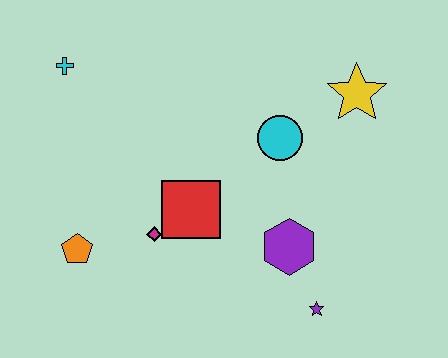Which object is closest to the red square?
The magenta diamond is closest to the red square.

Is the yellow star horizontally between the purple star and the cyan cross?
No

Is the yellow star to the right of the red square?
Yes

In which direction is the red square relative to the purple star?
The red square is to the left of the purple star.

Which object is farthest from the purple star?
The cyan cross is farthest from the purple star.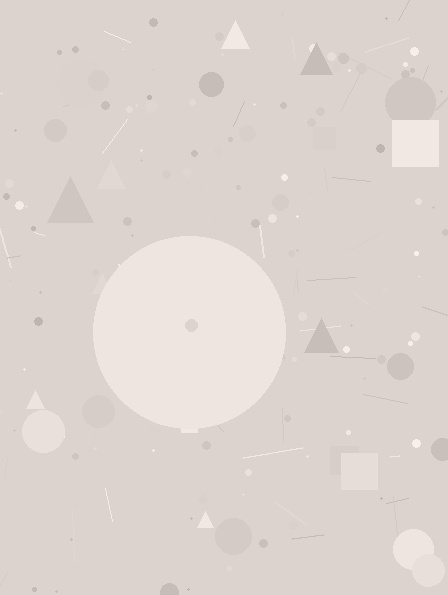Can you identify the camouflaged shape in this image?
The camouflaged shape is a circle.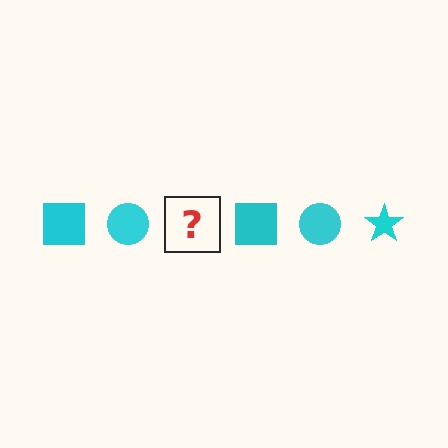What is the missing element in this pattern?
The missing element is a cyan star.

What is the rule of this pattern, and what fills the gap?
The rule is that the pattern cycles through square, circle, star shapes in cyan. The gap should be filled with a cyan star.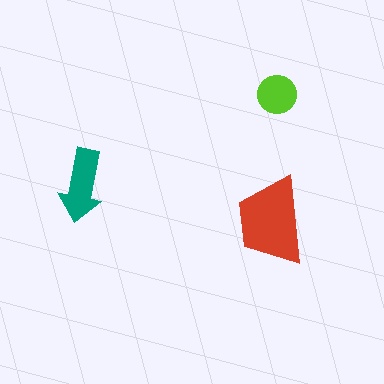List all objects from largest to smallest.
The red trapezoid, the teal arrow, the lime circle.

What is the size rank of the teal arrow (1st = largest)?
2nd.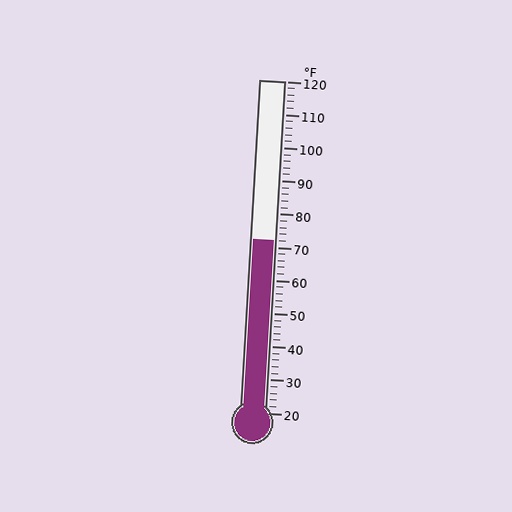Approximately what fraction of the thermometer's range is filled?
The thermometer is filled to approximately 50% of its range.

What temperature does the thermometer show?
The thermometer shows approximately 72°F.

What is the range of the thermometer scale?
The thermometer scale ranges from 20°F to 120°F.